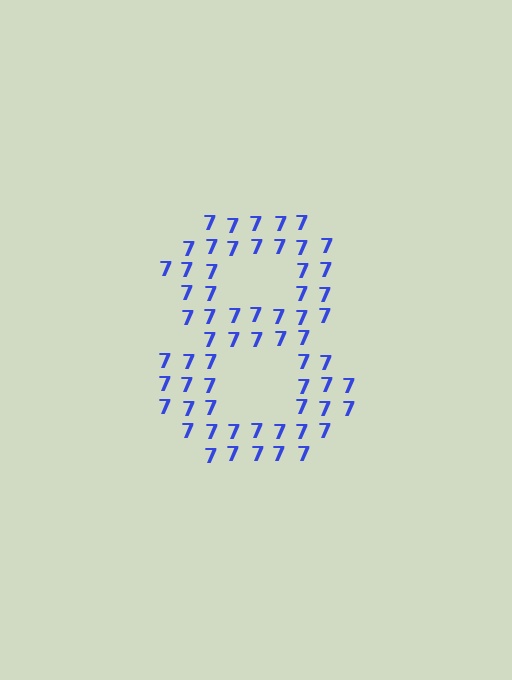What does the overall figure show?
The overall figure shows the digit 8.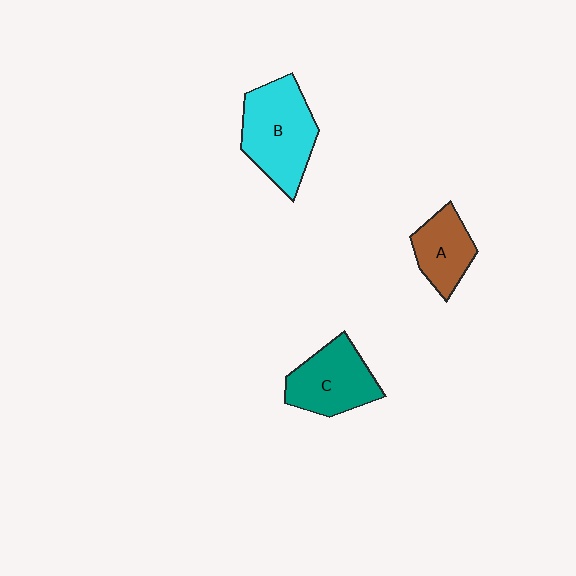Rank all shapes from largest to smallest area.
From largest to smallest: B (cyan), C (teal), A (brown).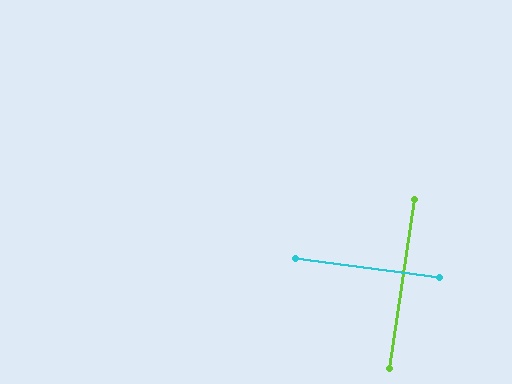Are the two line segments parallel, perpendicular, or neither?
Perpendicular — they meet at approximately 89°.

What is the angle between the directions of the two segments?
Approximately 89 degrees.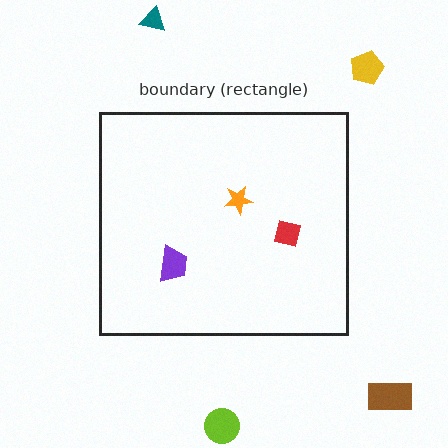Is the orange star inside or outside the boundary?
Inside.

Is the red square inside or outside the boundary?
Inside.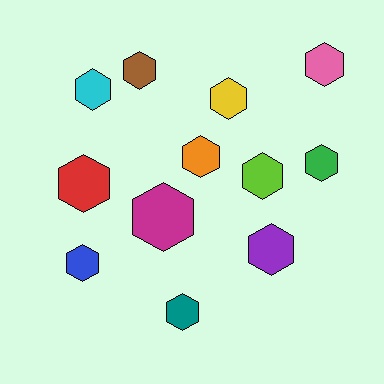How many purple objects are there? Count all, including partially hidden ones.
There is 1 purple object.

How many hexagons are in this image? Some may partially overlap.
There are 12 hexagons.